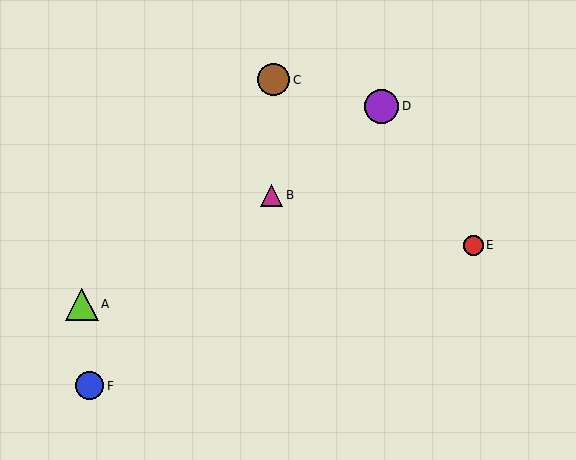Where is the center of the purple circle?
The center of the purple circle is at (382, 106).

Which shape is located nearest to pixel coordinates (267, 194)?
The magenta triangle (labeled B) at (272, 195) is nearest to that location.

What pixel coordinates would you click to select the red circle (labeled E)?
Click at (473, 245) to select the red circle E.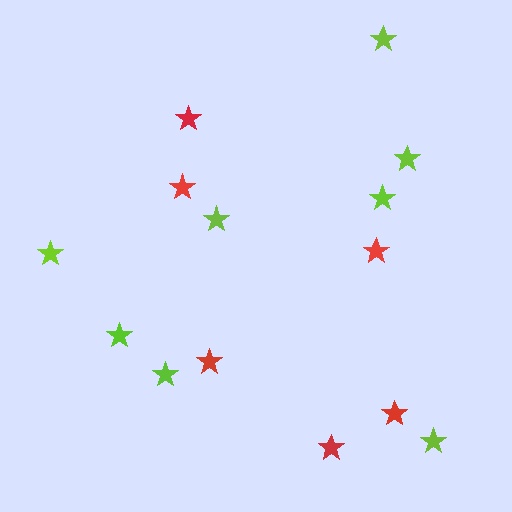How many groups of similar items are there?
There are 2 groups: one group of red stars (6) and one group of lime stars (8).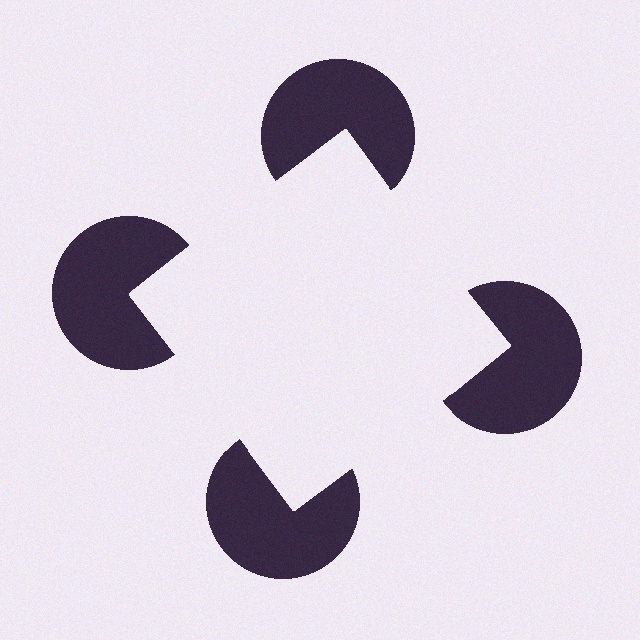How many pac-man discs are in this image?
There are 4 — one at each vertex of the illusory square.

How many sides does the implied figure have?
4 sides.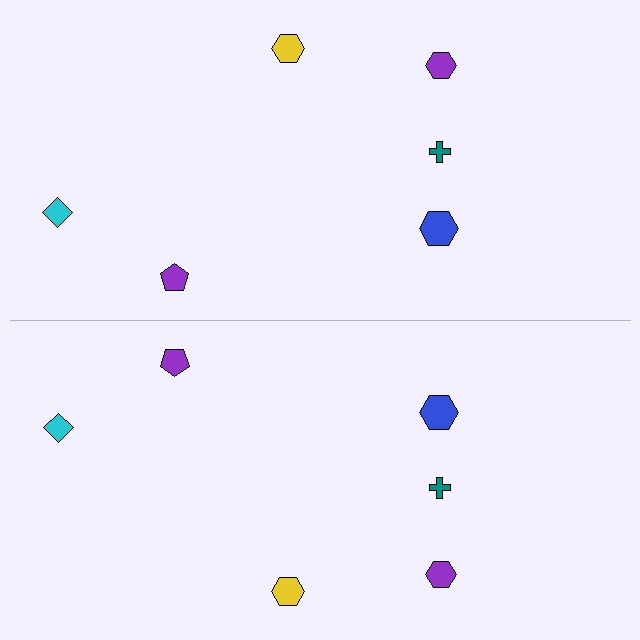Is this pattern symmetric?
Yes, this pattern has bilateral (reflection) symmetry.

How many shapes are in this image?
There are 12 shapes in this image.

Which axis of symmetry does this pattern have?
The pattern has a horizontal axis of symmetry running through the center of the image.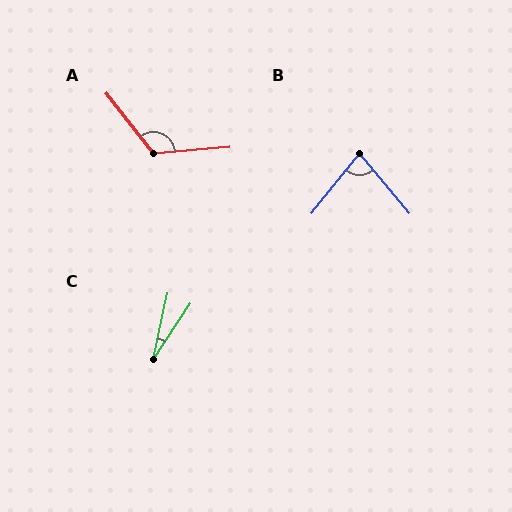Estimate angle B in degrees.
Approximately 78 degrees.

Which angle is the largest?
A, at approximately 124 degrees.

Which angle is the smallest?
C, at approximately 21 degrees.